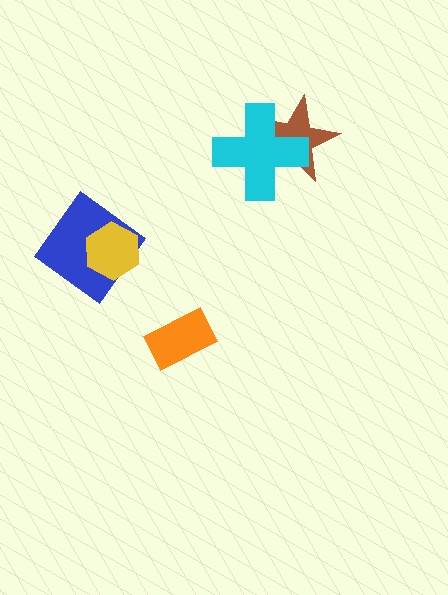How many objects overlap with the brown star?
1 object overlaps with the brown star.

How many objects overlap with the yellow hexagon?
1 object overlaps with the yellow hexagon.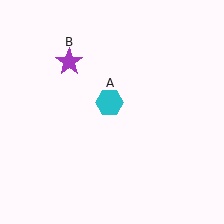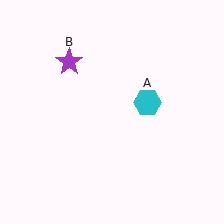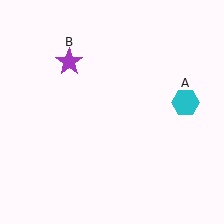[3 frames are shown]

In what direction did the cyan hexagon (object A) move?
The cyan hexagon (object A) moved right.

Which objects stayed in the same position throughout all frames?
Purple star (object B) remained stationary.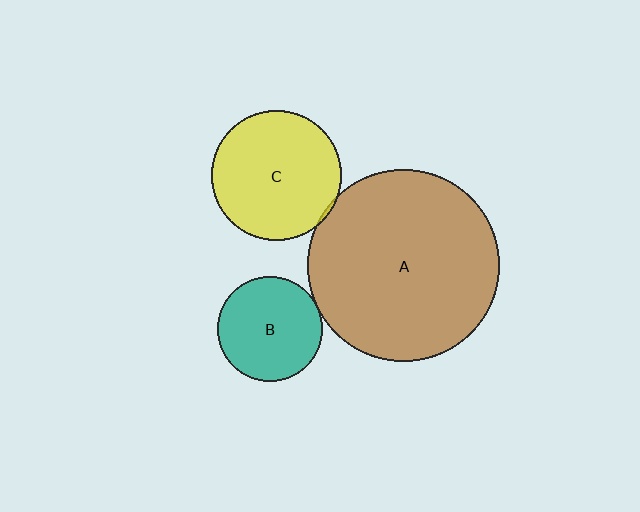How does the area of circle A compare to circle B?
Approximately 3.3 times.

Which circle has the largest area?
Circle A (brown).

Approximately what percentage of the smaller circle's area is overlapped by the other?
Approximately 5%.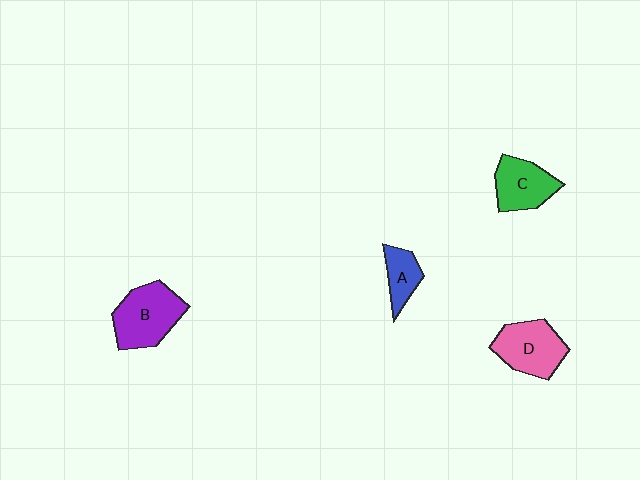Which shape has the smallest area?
Shape A (blue).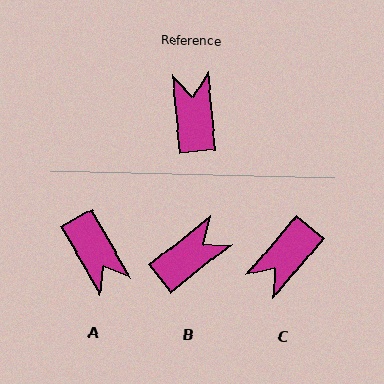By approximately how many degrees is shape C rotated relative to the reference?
Approximately 134 degrees counter-clockwise.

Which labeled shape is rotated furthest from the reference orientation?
A, about 156 degrees away.